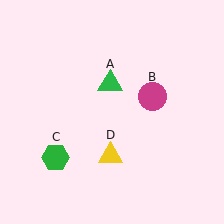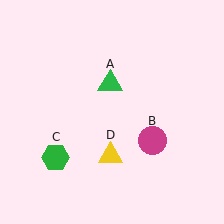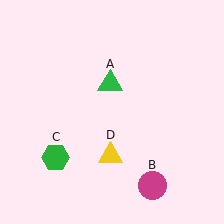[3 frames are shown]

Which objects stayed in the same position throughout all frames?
Green triangle (object A) and green hexagon (object C) and yellow triangle (object D) remained stationary.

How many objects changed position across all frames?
1 object changed position: magenta circle (object B).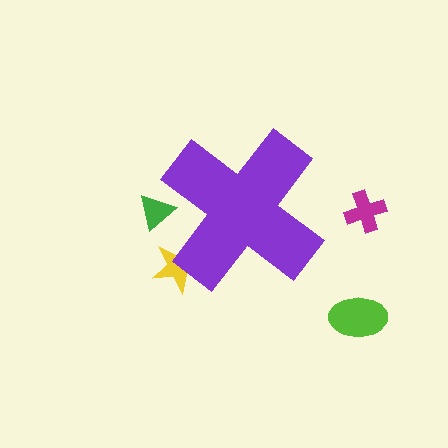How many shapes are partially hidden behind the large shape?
2 shapes are partially hidden.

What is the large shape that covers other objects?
A purple cross.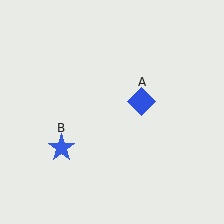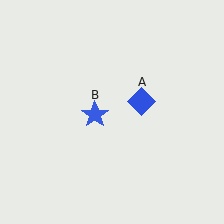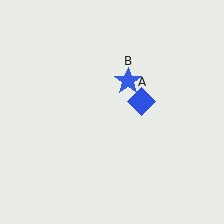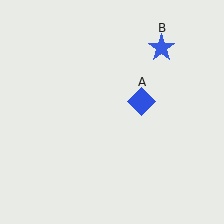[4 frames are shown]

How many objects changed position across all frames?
1 object changed position: blue star (object B).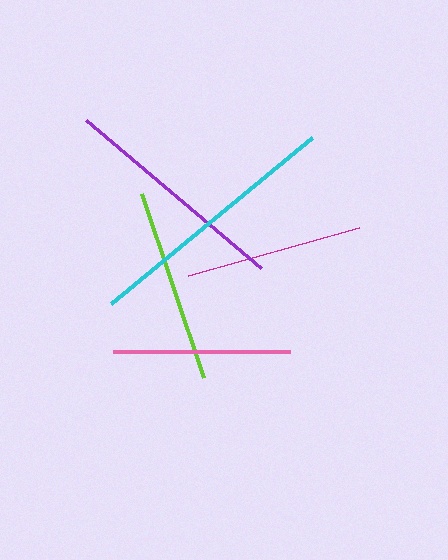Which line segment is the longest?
The cyan line is the longest at approximately 260 pixels.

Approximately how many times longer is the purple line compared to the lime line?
The purple line is approximately 1.2 times the length of the lime line.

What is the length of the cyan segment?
The cyan segment is approximately 260 pixels long.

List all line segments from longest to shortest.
From longest to shortest: cyan, purple, lime, magenta, pink.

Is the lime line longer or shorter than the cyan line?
The cyan line is longer than the lime line.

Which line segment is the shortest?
The pink line is the shortest at approximately 177 pixels.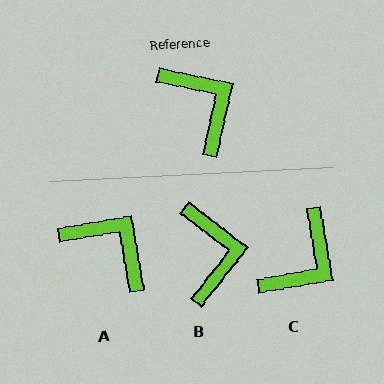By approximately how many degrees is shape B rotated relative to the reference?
Approximately 26 degrees clockwise.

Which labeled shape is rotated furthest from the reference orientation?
C, about 68 degrees away.